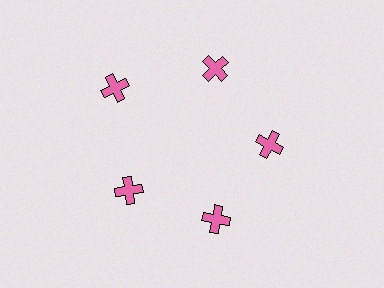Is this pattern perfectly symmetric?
No. The 5 pink crosses are arranged in a ring, but one element near the 10 o'clock position is pushed outward from the center, breaking the 5-fold rotational symmetry.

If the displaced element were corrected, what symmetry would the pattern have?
It would have 5-fold rotational symmetry — the pattern would map onto itself every 72 degrees.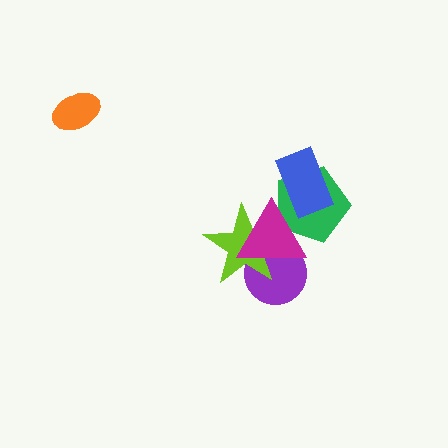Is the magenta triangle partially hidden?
No, no other shape covers it.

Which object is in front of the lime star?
The magenta triangle is in front of the lime star.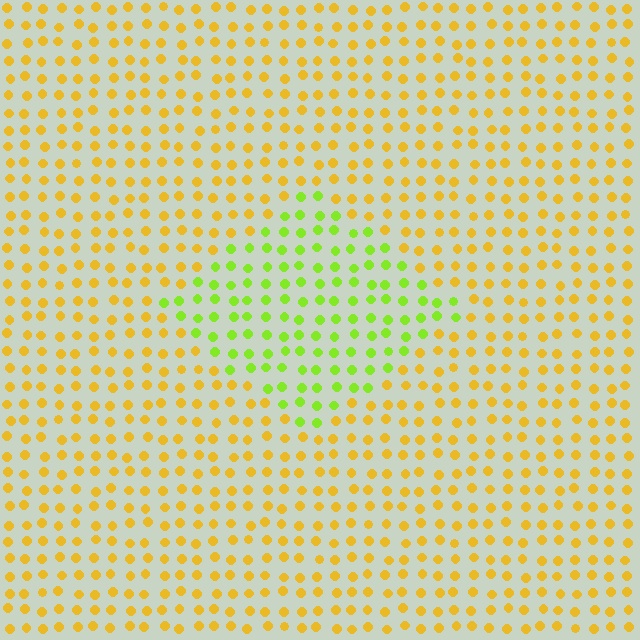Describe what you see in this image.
The image is filled with small yellow elements in a uniform arrangement. A diamond-shaped region is visible where the elements are tinted to a slightly different hue, forming a subtle color boundary.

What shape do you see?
I see a diamond.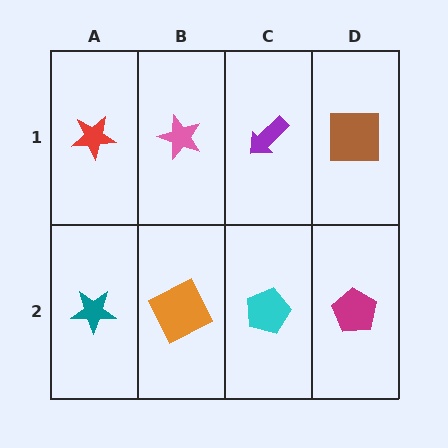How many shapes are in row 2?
4 shapes.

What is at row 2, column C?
A cyan pentagon.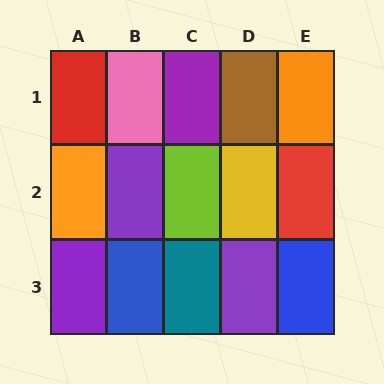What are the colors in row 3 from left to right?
Purple, blue, teal, purple, blue.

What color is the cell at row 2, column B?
Purple.